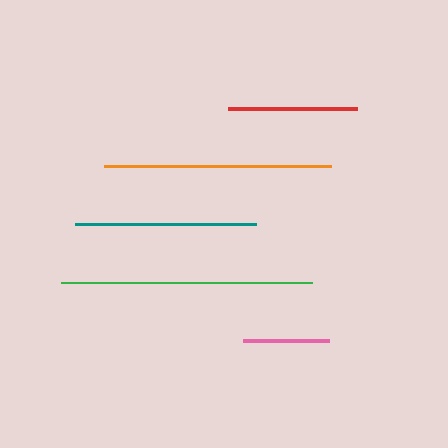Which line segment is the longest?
The green line is the longest at approximately 250 pixels.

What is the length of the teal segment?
The teal segment is approximately 181 pixels long.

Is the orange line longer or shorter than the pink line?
The orange line is longer than the pink line.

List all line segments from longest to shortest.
From longest to shortest: green, orange, teal, red, pink.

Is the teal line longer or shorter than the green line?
The green line is longer than the teal line.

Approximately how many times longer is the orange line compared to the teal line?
The orange line is approximately 1.3 times the length of the teal line.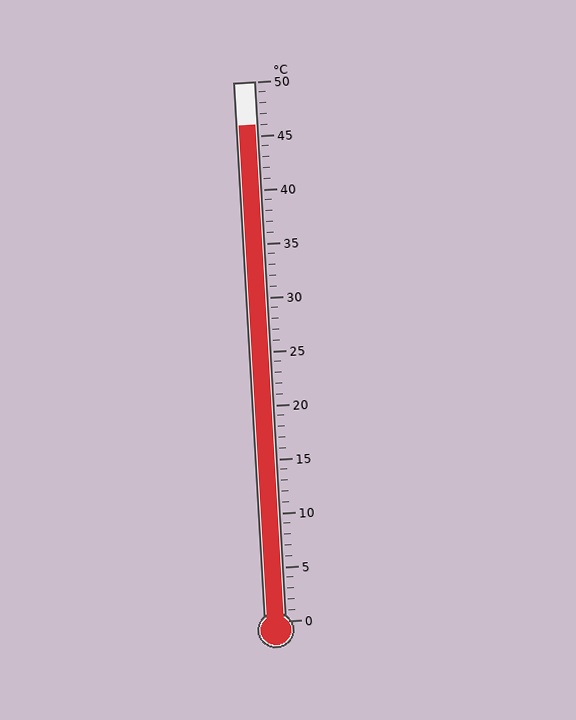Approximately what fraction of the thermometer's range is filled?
The thermometer is filled to approximately 90% of its range.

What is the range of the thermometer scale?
The thermometer scale ranges from 0°C to 50°C.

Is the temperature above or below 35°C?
The temperature is above 35°C.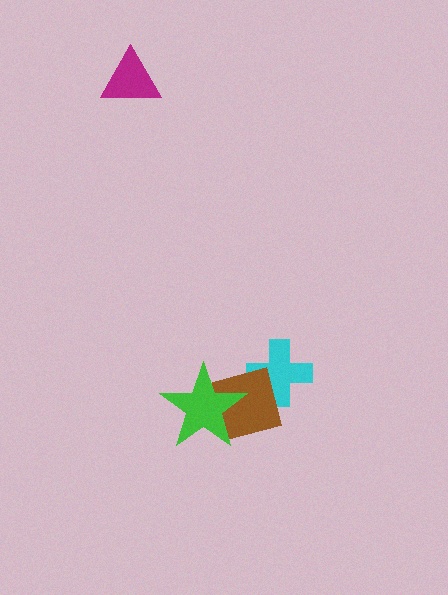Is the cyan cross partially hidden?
Yes, it is partially covered by another shape.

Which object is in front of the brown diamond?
The green star is in front of the brown diamond.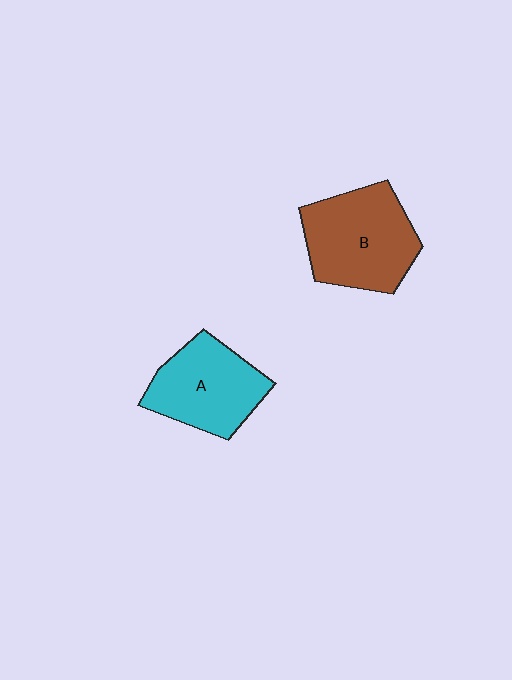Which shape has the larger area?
Shape B (brown).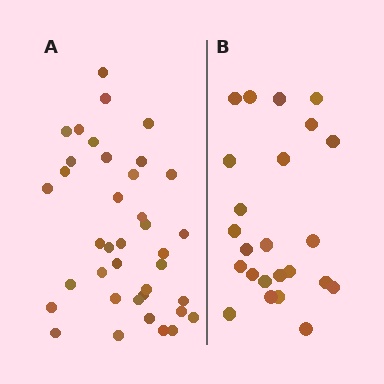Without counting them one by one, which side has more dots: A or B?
Region A (the left region) has more dots.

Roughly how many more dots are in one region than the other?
Region A has approximately 15 more dots than region B.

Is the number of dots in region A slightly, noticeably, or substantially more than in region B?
Region A has substantially more. The ratio is roughly 1.6 to 1.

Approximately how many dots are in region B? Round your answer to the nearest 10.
About 20 dots. (The exact count is 24, which rounds to 20.)